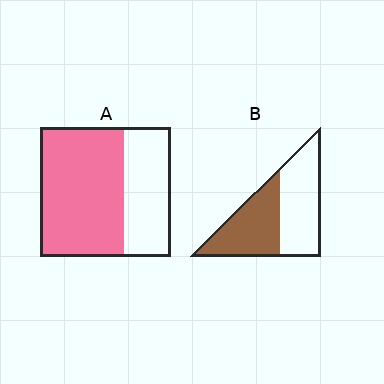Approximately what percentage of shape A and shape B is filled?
A is approximately 65% and B is approximately 45%.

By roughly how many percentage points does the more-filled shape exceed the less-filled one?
By roughly 15 percentage points (A over B).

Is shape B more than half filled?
Roughly half.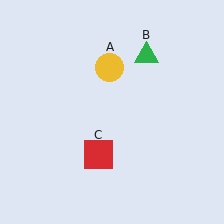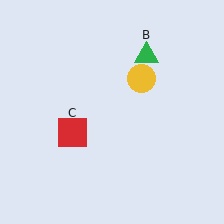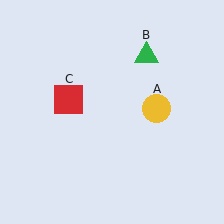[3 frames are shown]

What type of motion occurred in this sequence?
The yellow circle (object A), red square (object C) rotated clockwise around the center of the scene.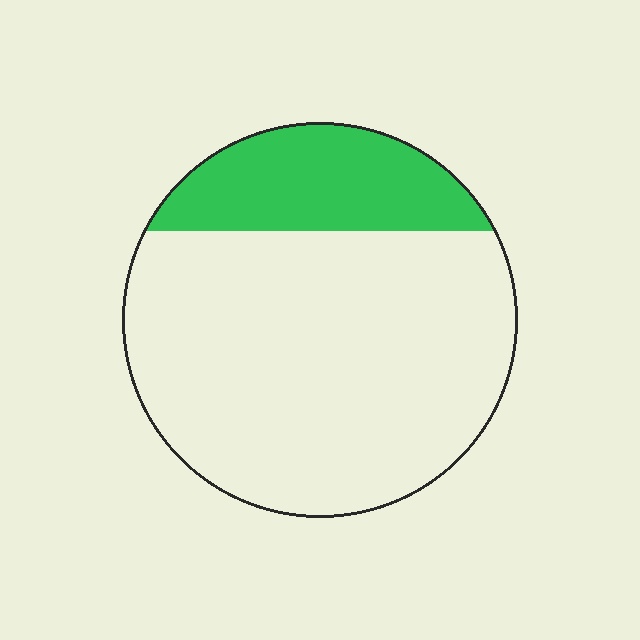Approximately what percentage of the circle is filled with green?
Approximately 20%.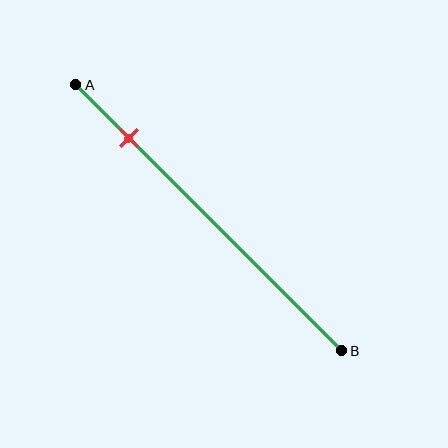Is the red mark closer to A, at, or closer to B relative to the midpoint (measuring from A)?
The red mark is closer to point A than the midpoint of segment AB.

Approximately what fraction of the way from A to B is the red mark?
The red mark is approximately 20% of the way from A to B.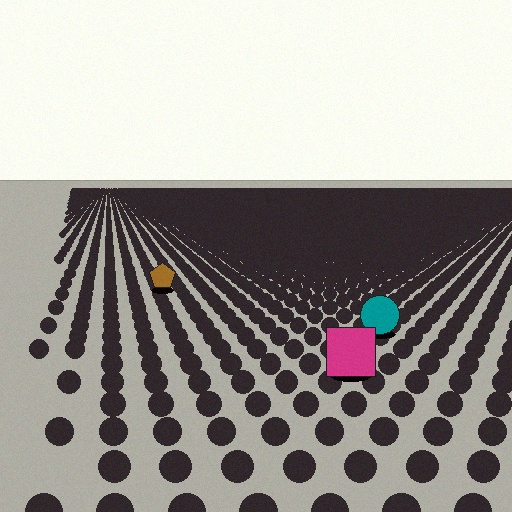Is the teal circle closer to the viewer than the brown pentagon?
Yes. The teal circle is closer — you can tell from the texture gradient: the ground texture is coarser near it.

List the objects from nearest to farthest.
From nearest to farthest: the magenta square, the teal circle, the brown pentagon.